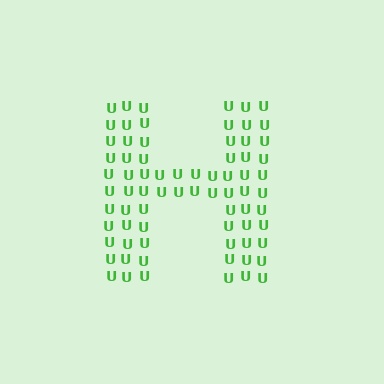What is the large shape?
The large shape is the letter H.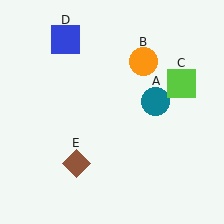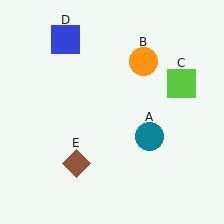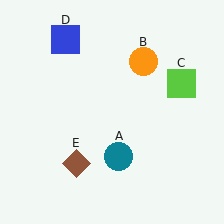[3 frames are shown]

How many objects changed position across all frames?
1 object changed position: teal circle (object A).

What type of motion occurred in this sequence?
The teal circle (object A) rotated clockwise around the center of the scene.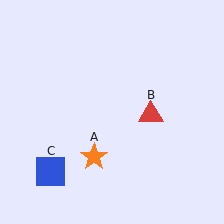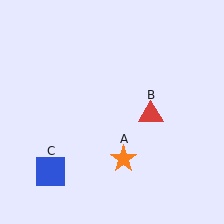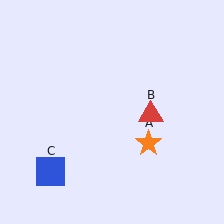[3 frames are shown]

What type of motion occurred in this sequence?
The orange star (object A) rotated counterclockwise around the center of the scene.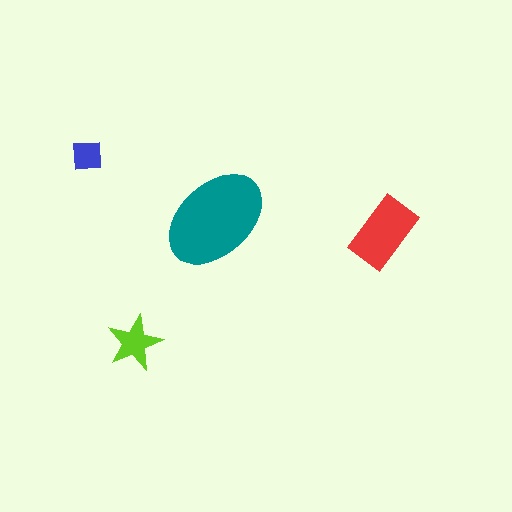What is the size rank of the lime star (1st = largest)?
3rd.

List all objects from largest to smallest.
The teal ellipse, the red rectangle, the lime star, the blue square.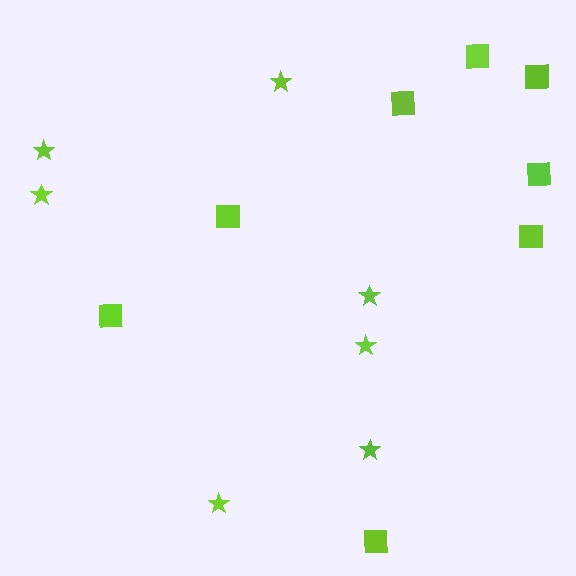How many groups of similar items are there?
There are 2 groups: one group of stars (7) and one group of squares (8).